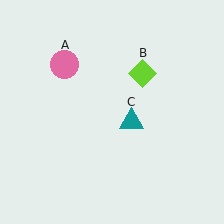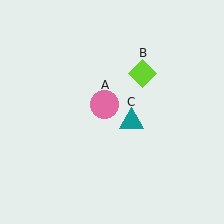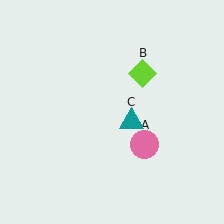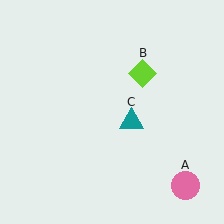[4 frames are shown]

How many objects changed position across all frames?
1 object changed position: pink circle (object A).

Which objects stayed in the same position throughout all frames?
Lime diamond (object B) and teal triangle (object C) remained stationary.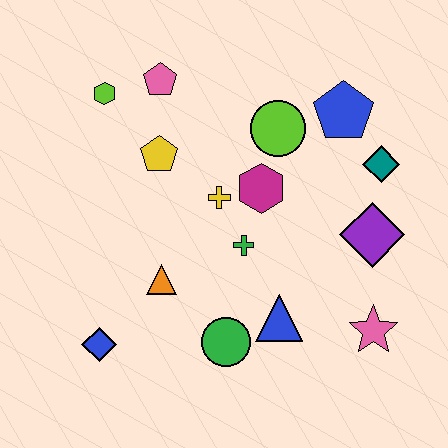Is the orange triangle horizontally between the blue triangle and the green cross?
No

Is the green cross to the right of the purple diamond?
No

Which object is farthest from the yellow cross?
The pink star is farthest from the yellow cross.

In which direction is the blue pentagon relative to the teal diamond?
The blue pentagon is above the teal diamond.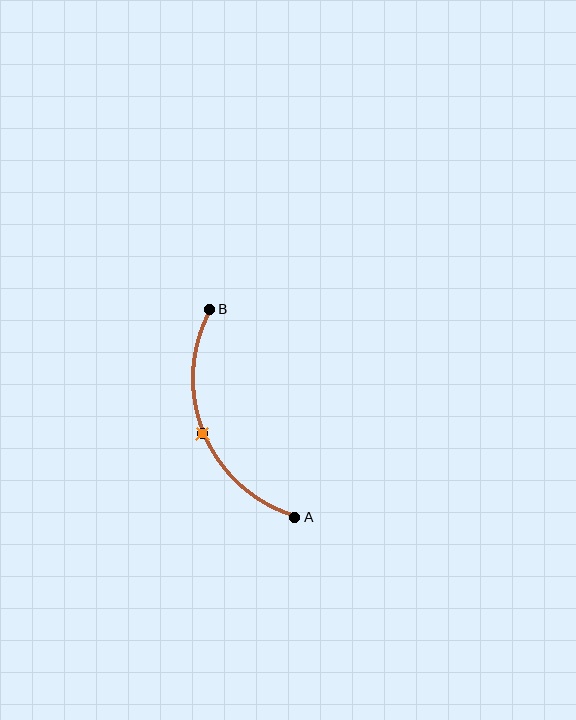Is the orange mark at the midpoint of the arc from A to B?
Yes. The orange mark lies on the arc at equal arc-length from both A and B — it is the arc midpoint.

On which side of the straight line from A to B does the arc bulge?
The arc bulges to the left of the straight line connecting A and B.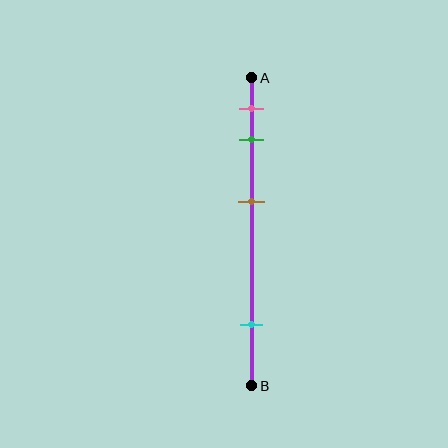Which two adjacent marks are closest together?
The pink and green marks are the closest adjacent pair.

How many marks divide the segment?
There are 4 marks dividing the segment.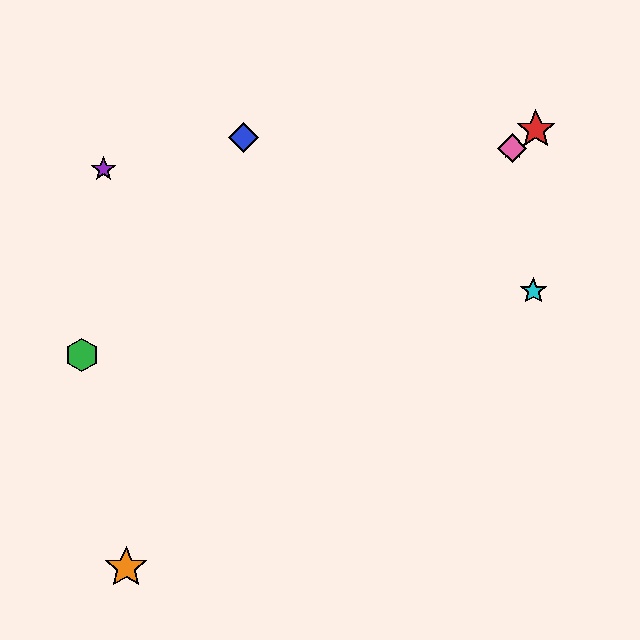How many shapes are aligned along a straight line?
3 shapes (the red star, the yellow star, the pink diamond) are aligned along a straight line.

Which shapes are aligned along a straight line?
The red star, the yellow star, the pink diamond are aligned along a straight line.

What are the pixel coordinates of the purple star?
The purple star is at (104, 169).